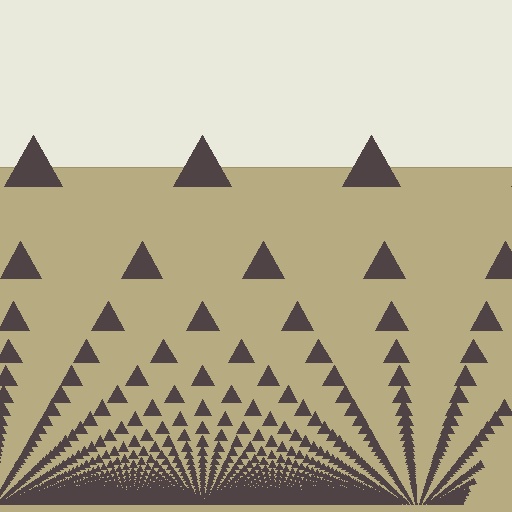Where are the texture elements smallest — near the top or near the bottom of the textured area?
Near the bottom.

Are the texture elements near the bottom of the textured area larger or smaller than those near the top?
Smaller. The gradient is inverted — elements near the bottom are smaller and denser.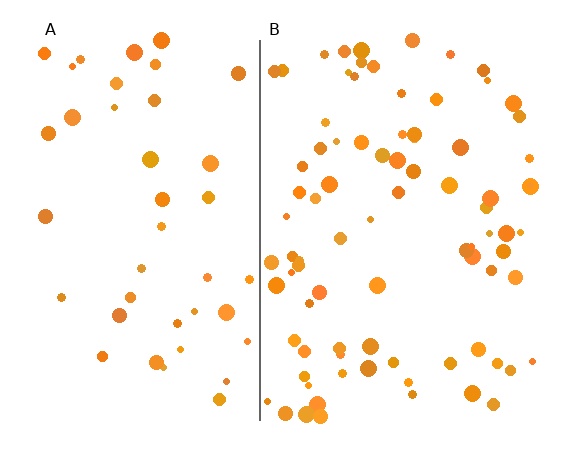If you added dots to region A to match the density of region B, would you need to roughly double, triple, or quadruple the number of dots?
Approximately double.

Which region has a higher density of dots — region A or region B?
B (the right).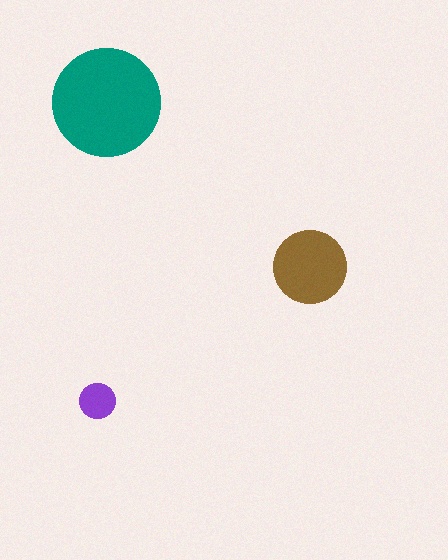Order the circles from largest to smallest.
the teal one, the brown one, the purple one.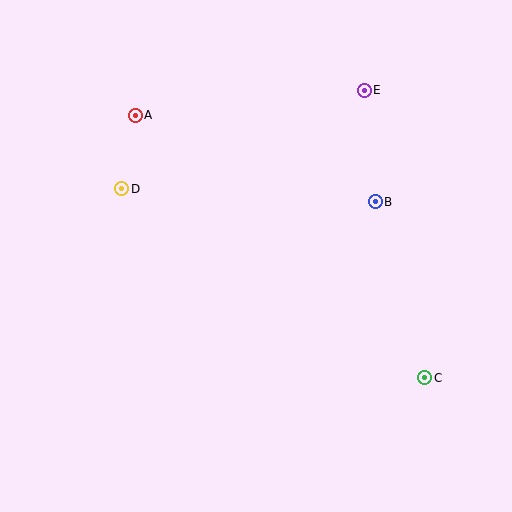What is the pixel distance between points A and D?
The distance between A and D is 75 pixels.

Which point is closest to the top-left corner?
Point A is closest to the top-left corner.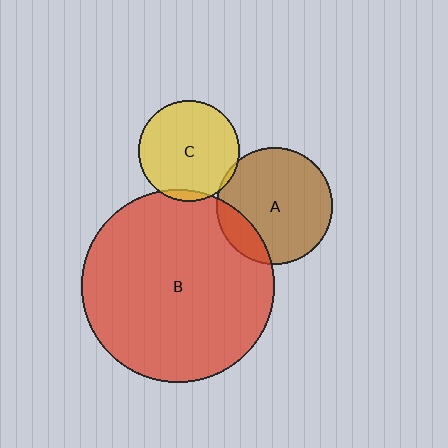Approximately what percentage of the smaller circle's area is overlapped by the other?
Approximately 5%.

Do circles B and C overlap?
Yes.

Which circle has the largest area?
Circle B (red).